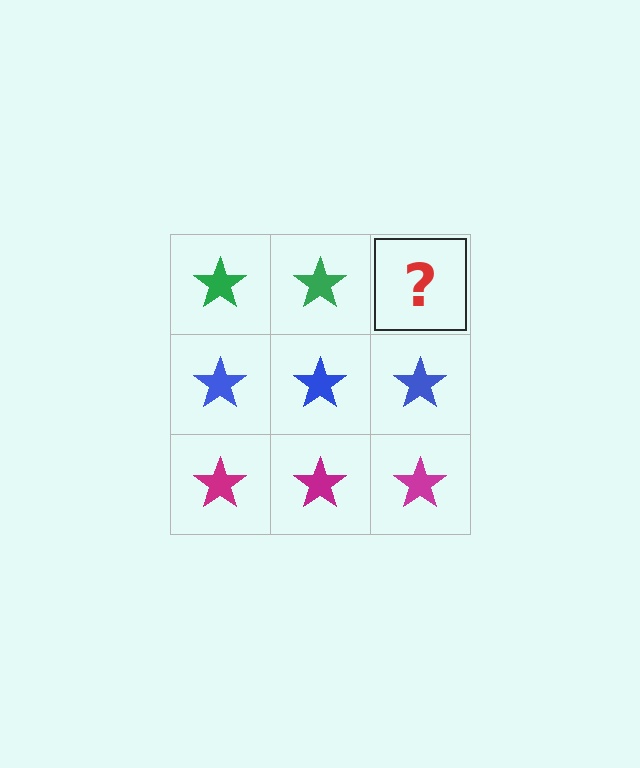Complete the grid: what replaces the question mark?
The question mark should be replaced with a green star.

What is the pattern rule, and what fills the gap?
The rule is that each row has a consistent color. The gap should be filled with a green star.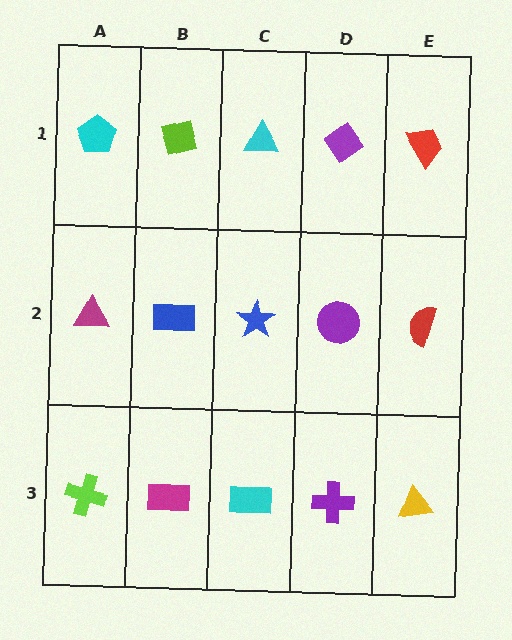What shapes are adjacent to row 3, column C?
A blue star (row 2, column C), a magenta rectangle (row 3, column B), a purple cross (row 3, column D).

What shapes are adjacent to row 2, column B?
A lime square (row 1, column B), a magenta rectangle (row 3, column B), a magenta triangle (row 2, column A), a blue star (row 2, column C).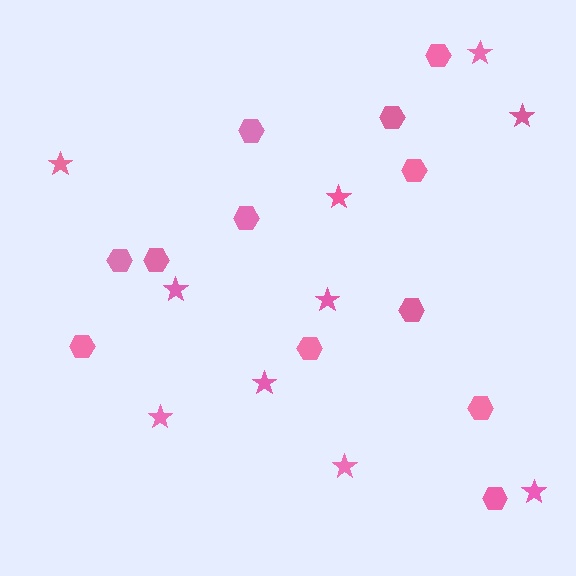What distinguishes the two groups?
There are 2 groups: one group of stars (10) and one group of hexagons (12).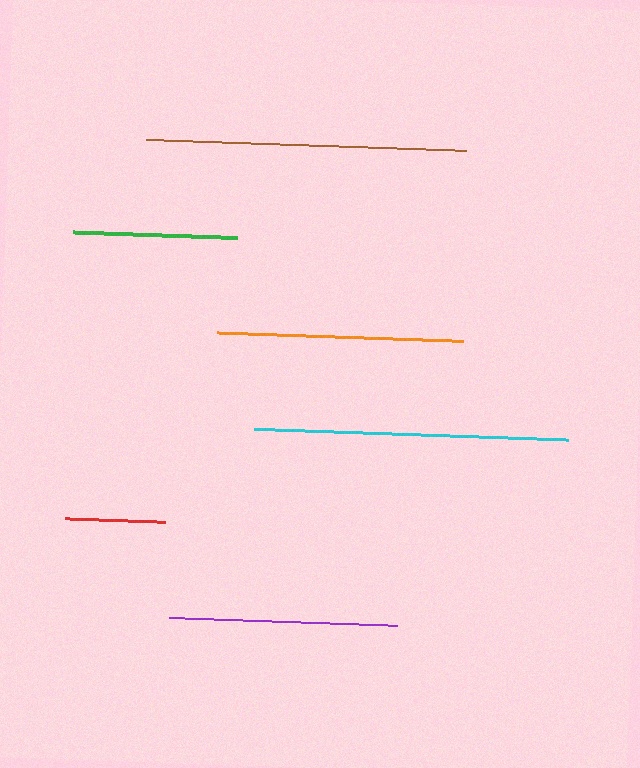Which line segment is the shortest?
The red line is the shortest at approximately 101 pixels.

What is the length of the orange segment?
The orange segment is approximately 245 pixels long.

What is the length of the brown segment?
The brown segment is approximately 320 pixels long.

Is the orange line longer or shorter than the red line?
The orange line is longer than the red line.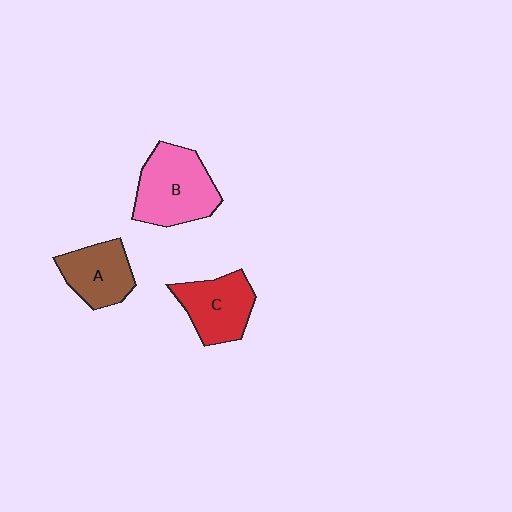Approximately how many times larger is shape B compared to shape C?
Approximately 1.3 times.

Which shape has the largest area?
Shape B (pink).